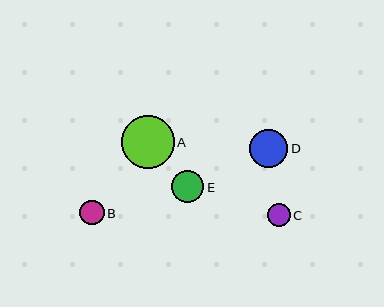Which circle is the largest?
Circle A is the largest with a size of approximately 53 pixels.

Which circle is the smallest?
Circle C is the smallest with a size of approximately 23 pixels.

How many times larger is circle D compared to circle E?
Circle D is approximately 1.2 times the size of circle E.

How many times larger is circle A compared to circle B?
Circle A is approximately 2.2 times the size of circle B.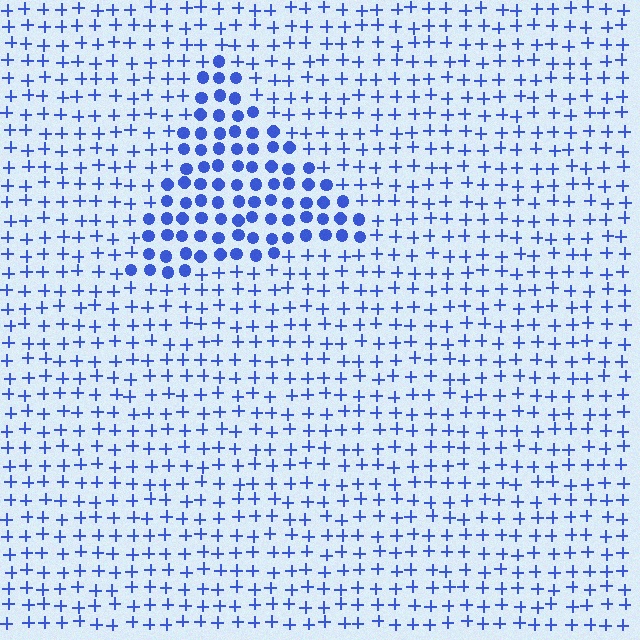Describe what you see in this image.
The image is filled with small blue elements arranged in a uniform grid. A triangle-shaped region contains circles, while the surrounding area contains plus signs. The boundary is defined purely by the change in element shape.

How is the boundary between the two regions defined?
The boundary is defined by a change in element shape: circles inside vs. plus signs outside. All elements share the same color and spacing.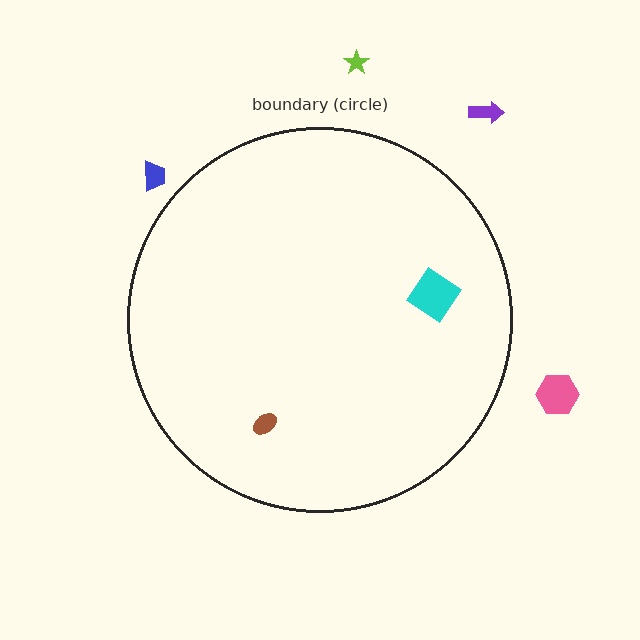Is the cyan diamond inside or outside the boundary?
Inside.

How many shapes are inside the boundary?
2 inside, 4 outside.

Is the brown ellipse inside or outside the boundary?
Inside.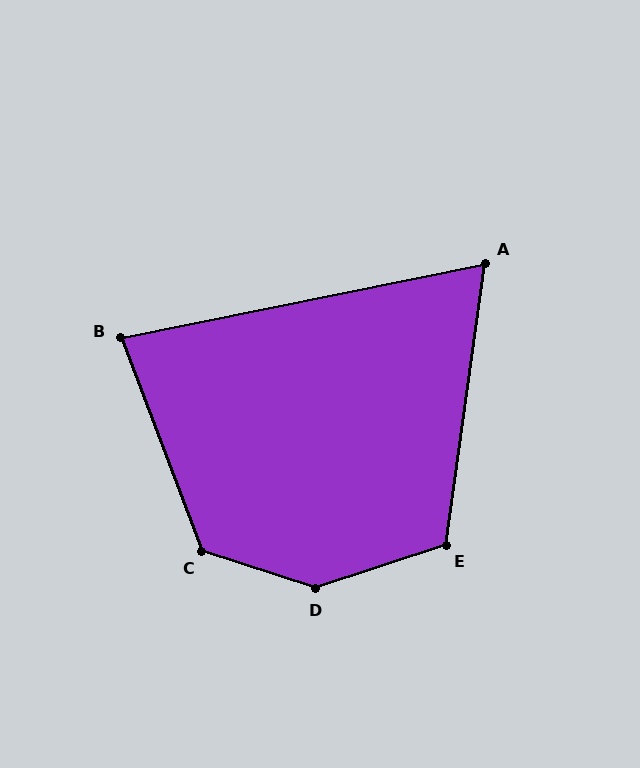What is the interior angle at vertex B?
Approximately 81 degrees (acute).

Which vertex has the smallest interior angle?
A, at approximately 71 degrees.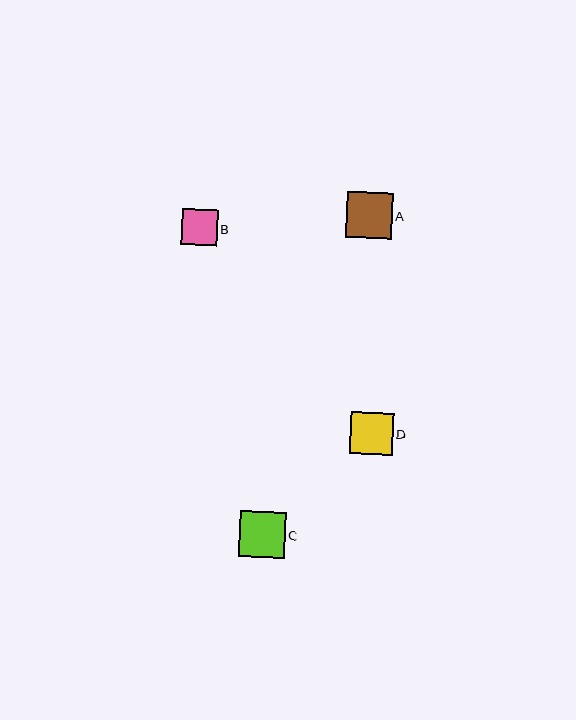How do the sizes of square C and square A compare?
Square C and square A are approximately the same size.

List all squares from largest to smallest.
From largest to smallest: C, A, D, B.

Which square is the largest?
Square C is the largest with a size of approximately 46 pixels.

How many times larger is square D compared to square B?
Square D is approximately 1.2 times the size of square B.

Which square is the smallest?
Square B is the smallest with a size of approximately 36 pixels.